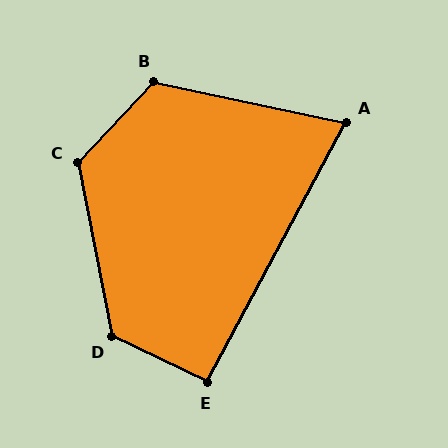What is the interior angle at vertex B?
Approximately 121 degrees (obtuse).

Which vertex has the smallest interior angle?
A, at approximately 74 degrees.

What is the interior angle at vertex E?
Approximately 93 degrees (approximately right).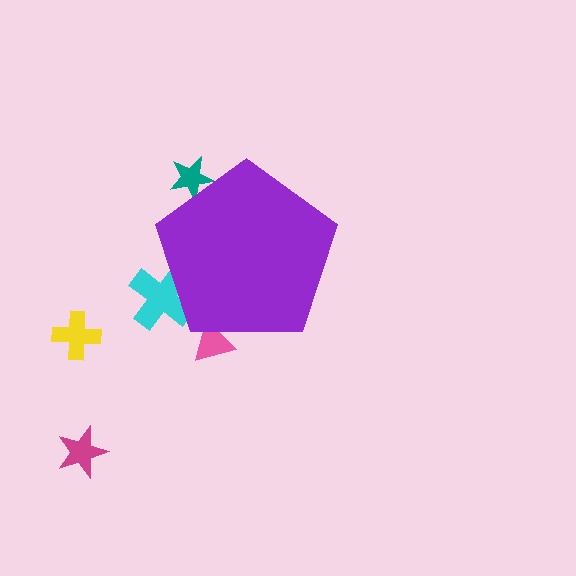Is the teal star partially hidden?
Yes, the teal star is partially hidden behind the purple pentagon.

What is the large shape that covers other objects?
A purple pentagon.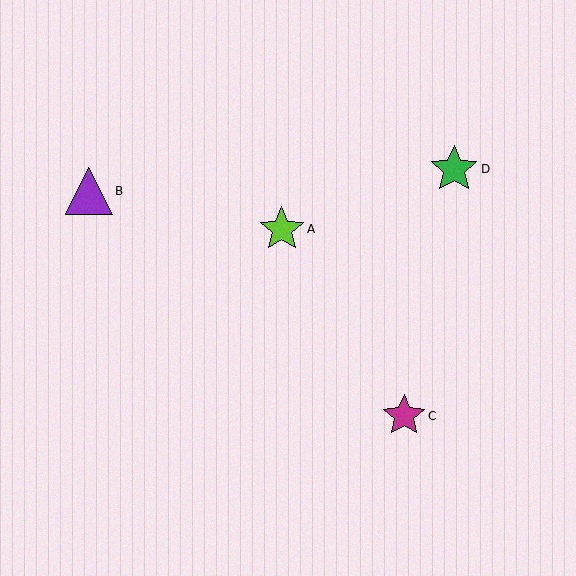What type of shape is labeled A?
Shape A is a lime star.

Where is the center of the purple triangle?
The center of the purple triangle is at (89, 191).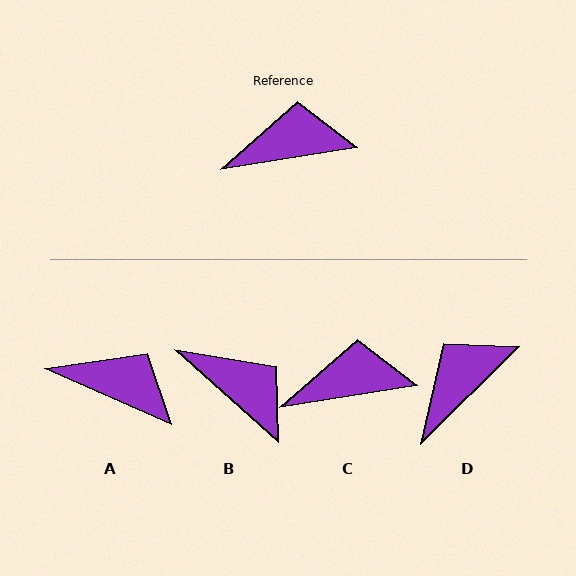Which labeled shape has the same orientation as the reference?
C.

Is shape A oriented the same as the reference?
No, it is off by about 33 degrees.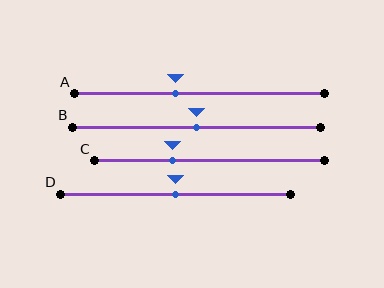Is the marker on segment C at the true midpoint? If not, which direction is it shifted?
No, the marker on segment C is shifted to the left by about 16% of the segment length.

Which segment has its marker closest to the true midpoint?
Segment B has its marker closest to the true midpoint.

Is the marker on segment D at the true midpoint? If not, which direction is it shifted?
Yes, the marker on segment D is at the true midpoint.